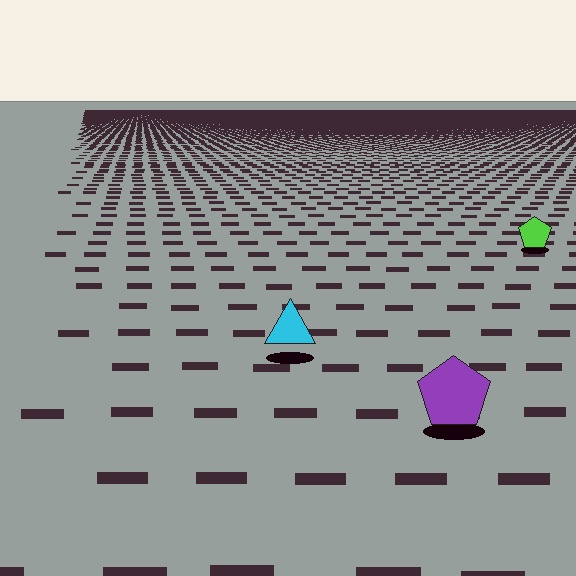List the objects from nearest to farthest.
From nearest to farthest: the purple pentagon, the cyan triangle, the lime pentagon.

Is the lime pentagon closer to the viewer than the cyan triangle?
No. The cyan triangle is closer — you can tell from the texture gradient: the ground texture is coarser near it.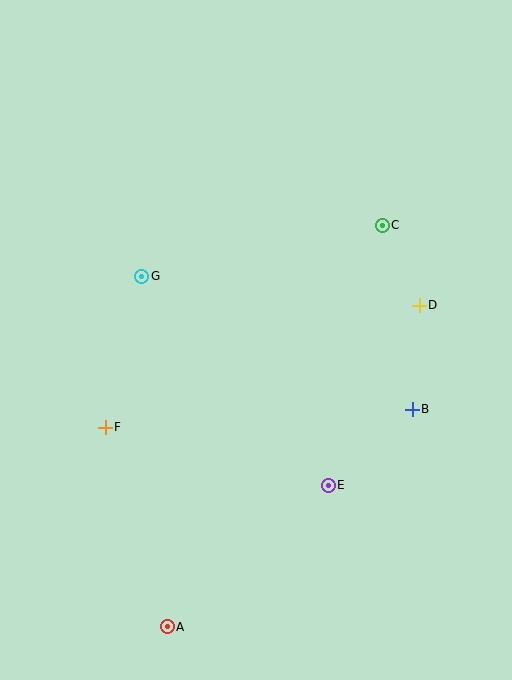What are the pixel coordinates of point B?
Point B is at (412, 409).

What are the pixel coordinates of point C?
Point C is at (382, 225).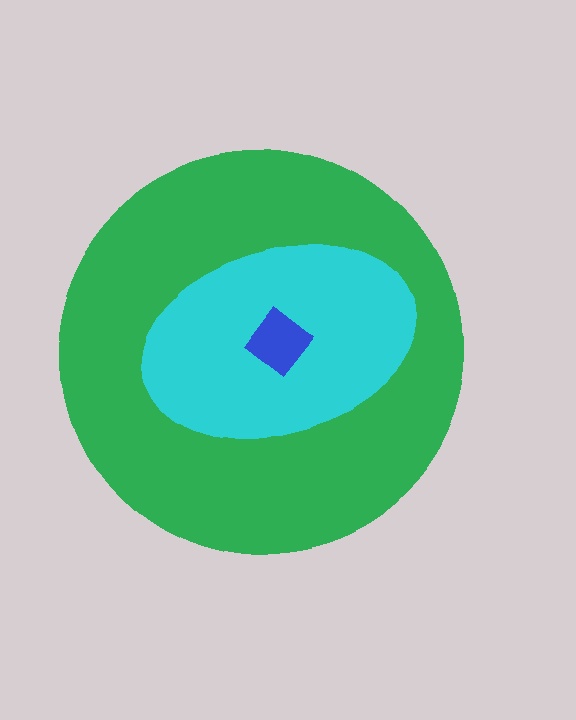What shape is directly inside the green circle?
The cyan ellipse.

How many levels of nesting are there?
3.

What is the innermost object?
The blue diamond.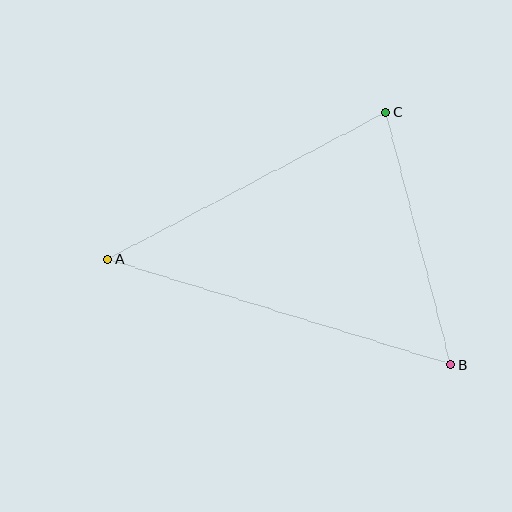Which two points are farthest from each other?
Points A and B are farthest from each other.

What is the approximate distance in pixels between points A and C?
The distance between A and C is approximately 314 pixels.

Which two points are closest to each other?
Points B and C are closest to each other.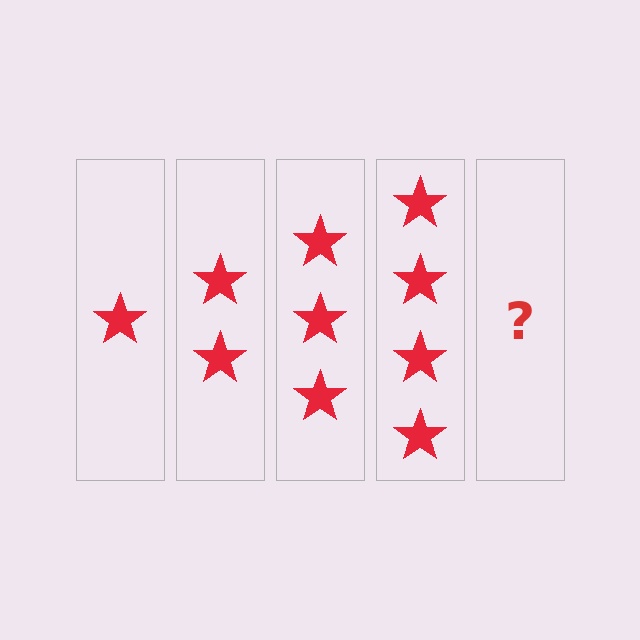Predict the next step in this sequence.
The next step is 5 stars.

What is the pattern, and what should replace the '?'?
The pattern is that each step adds one more star. The '?' should be 5 stars.